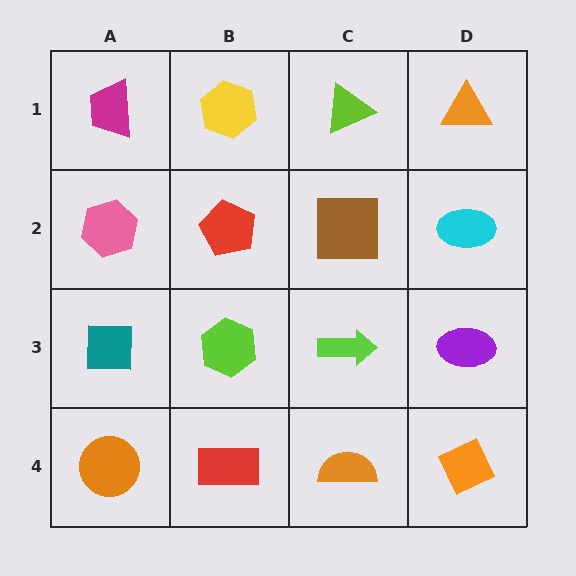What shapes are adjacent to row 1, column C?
A brown square (row 2, column C), a yellow hexagon (row 1, column B), an orange triangle (row 1, column D).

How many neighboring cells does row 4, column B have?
3.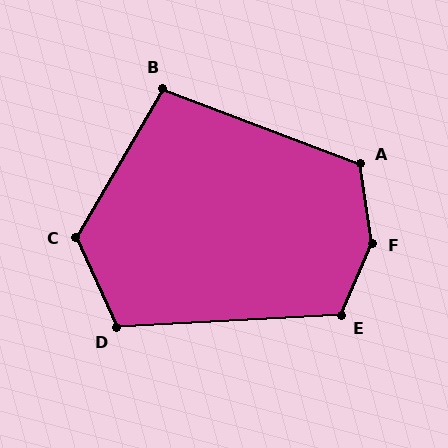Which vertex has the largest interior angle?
F, at approximately 149 degrees.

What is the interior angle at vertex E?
Approximately 116 degrees (obtuse).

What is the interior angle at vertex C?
Approximately 125 degrees (obtuse).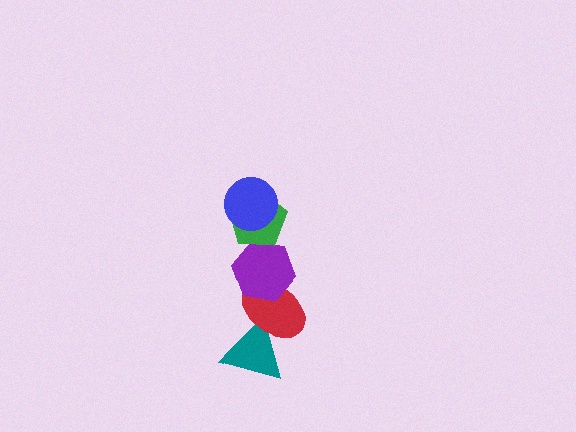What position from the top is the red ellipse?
The red ellipse is 4th from the top.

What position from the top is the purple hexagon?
The purple hexagon is 3rd from the top.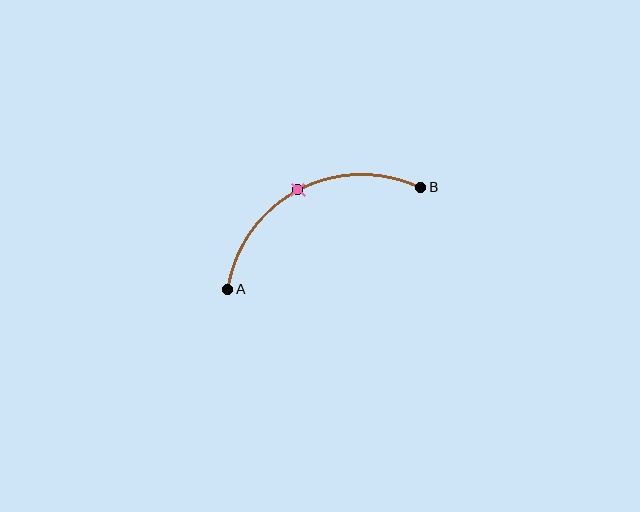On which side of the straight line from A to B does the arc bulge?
The arc bulges above the straight line connecting A and B.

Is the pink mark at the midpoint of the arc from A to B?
Yes. The pink mark lies on the arc at equal arc-length from both A and B — it is the arc midpoint.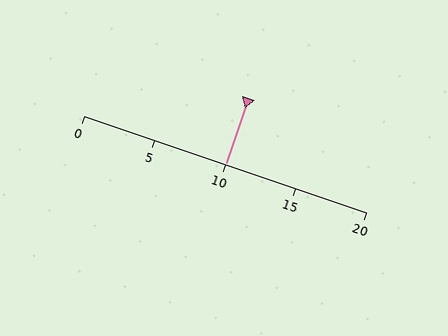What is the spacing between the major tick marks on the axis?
The major ticks are spaced 5 apart.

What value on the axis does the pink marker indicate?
The marker indicates approximately 10.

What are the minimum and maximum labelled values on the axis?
The axis runs from 0 to 20.